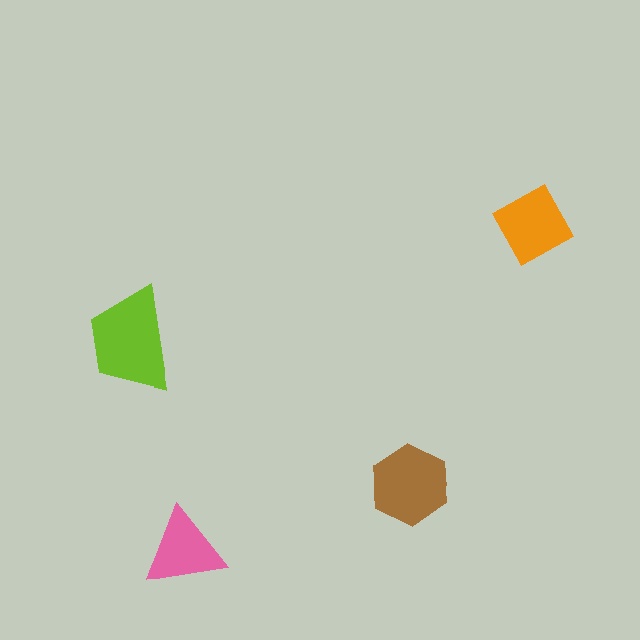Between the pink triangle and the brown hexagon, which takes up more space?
The brown hexagon.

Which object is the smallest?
The pink triangle.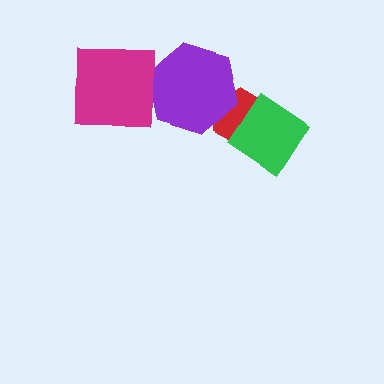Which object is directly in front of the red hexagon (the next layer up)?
The purple hexagon is directly in front of the red hexagon.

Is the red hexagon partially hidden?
Yes, it is partially covered by another shape.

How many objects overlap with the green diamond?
1 object overlaps with the green diamond.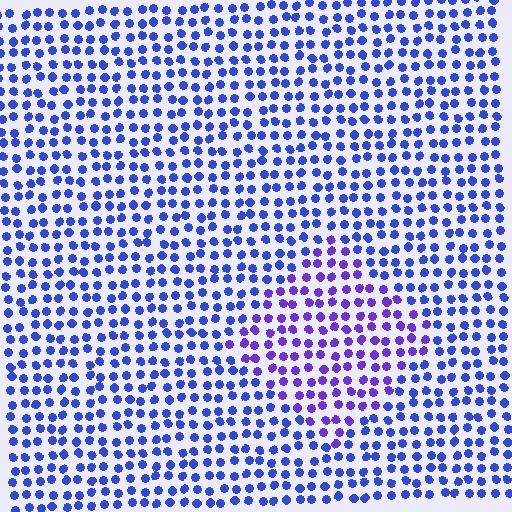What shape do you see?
I see a diamond.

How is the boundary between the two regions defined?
The boundary is defined purely by a slight shift in hue (about 30 degrees). Spacing, size, and orientation are identical on both sides.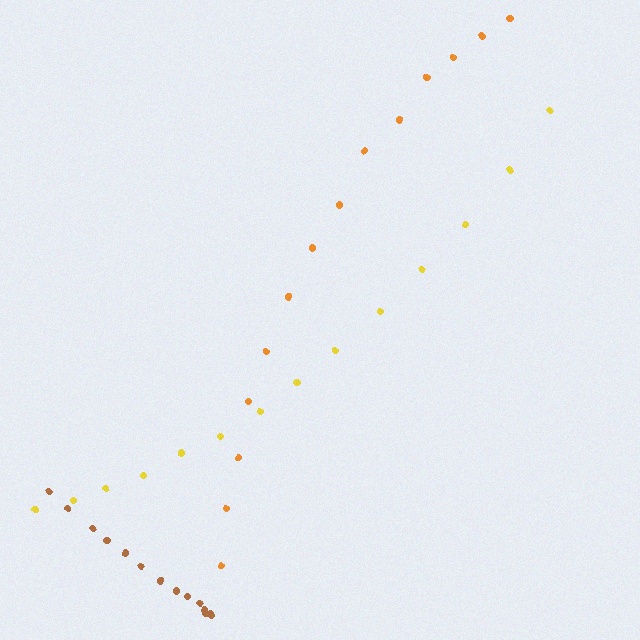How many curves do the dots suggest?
There are 3 distinct paths.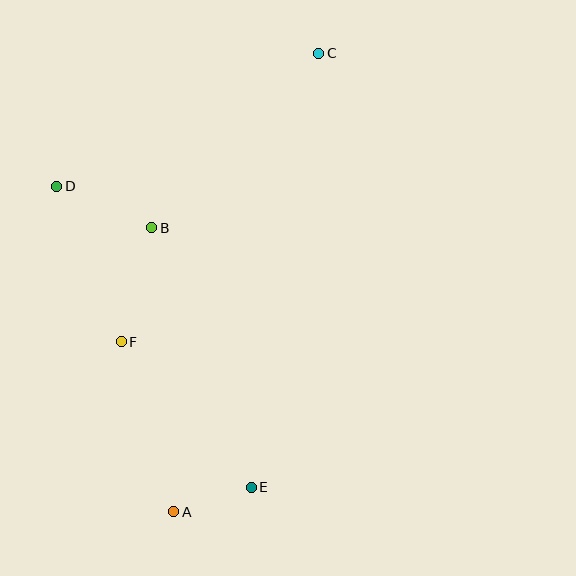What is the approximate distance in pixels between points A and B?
The distance between A and B is approximately 285 pixels.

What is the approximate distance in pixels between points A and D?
The distance between A and D is approximately 346 pixels.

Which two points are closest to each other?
Points A and E are closest to each other.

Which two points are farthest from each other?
Points A and C are farthest from each other.